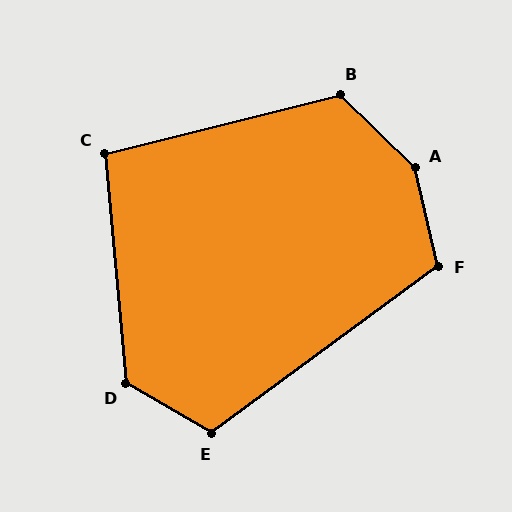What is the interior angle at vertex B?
Approximately 122 degrees (obtuse).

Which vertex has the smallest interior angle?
C, at approximately 99 degrees.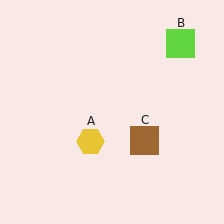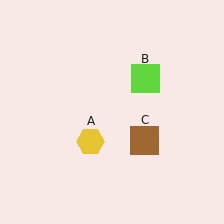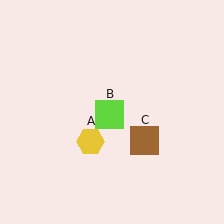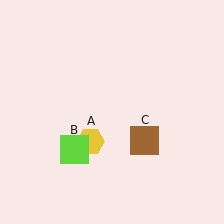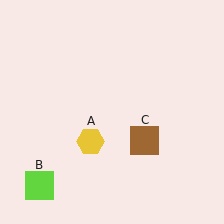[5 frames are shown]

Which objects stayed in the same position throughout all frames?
Yellow hexagon (object A) and brown square (object C) remained stationary.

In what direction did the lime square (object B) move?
The lime square (object B) moved down and to the left.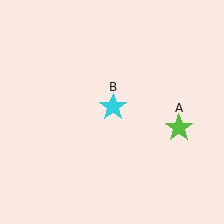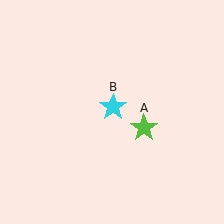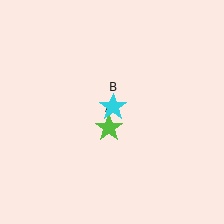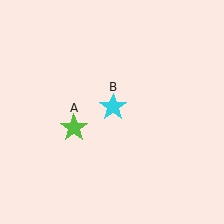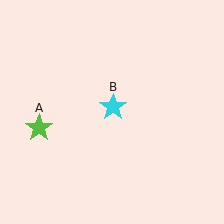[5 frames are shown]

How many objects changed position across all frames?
1 object changed position: lime star (object A).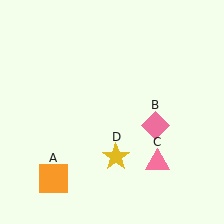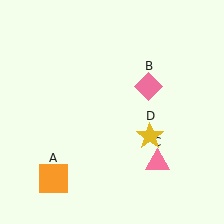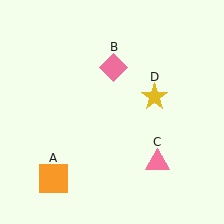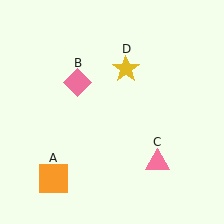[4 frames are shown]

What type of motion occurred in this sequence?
The pink diamond (object B), yellow star (object D) rotated counterclockwise around the center of the scene.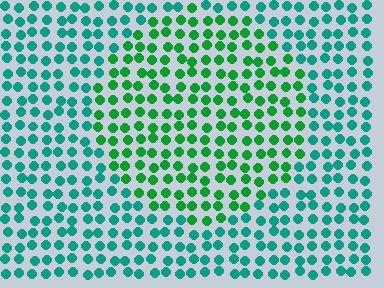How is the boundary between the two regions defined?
The boundary is defined purely by a slight shift in hue (about 37 degrees). Spacing, size, and orientation are identical on both sides.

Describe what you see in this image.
The image is filled with small teal elements in a uniform arrangement. A circle-shaped region is visible where the elements are tinted to a slightly different hue, forming a subtle color boundary.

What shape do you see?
I see a circle.